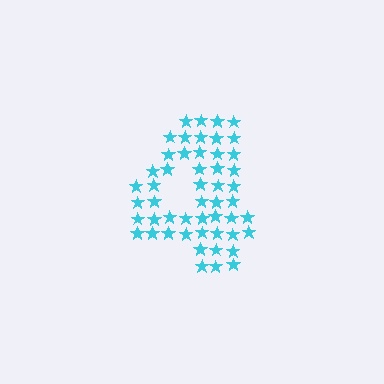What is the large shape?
The large shape is the digit 4.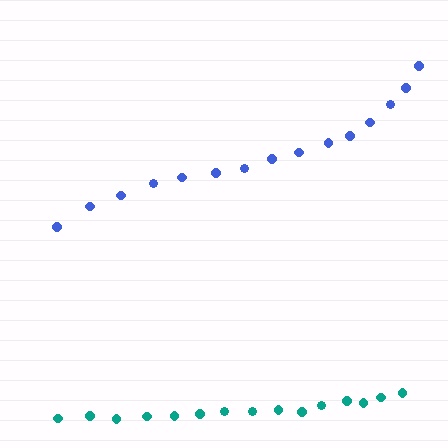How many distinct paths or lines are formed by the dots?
There are 2 distinct paths.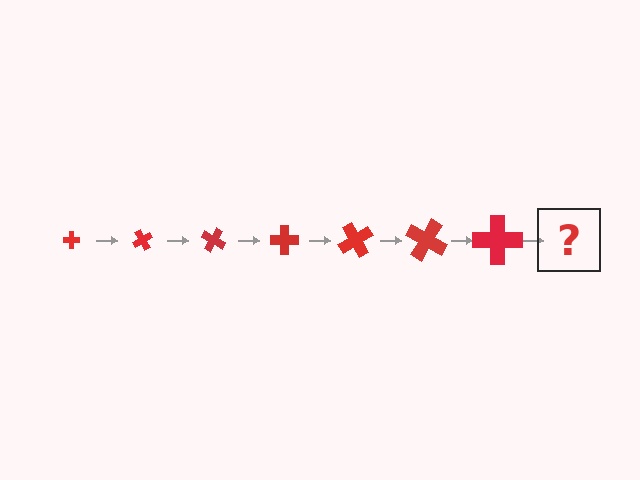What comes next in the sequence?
The next element should be a cross, larger than the previous one and rotated 420 degrees from the start.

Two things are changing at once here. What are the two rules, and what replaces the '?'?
The two rules are that the cross grows larger each step and it rotates 60 degrees each step. The '?' should be a cross, larger than the previous one and rotated 420 degrees from the start.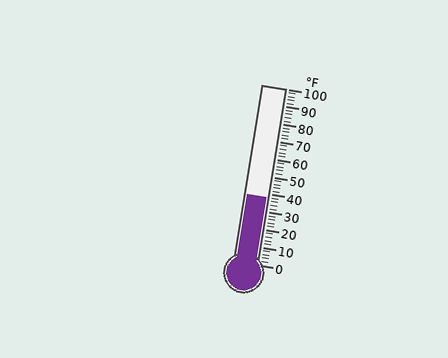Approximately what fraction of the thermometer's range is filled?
The thermometer is filled to approximately 40% of its range.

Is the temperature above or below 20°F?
The temperature is above 20°F.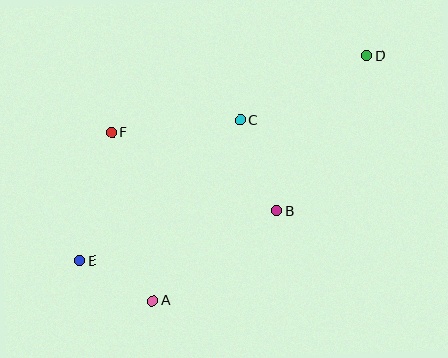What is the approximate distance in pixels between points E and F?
The distance between E and F is approximately 132 pixels.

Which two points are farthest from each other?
Points D and E are farthest from each other.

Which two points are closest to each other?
Points A and E are closest to each other.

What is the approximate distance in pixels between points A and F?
The distance between A and F is approximately 173 pixels.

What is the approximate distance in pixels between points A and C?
The distance between A and C is approximately 200 pixels.